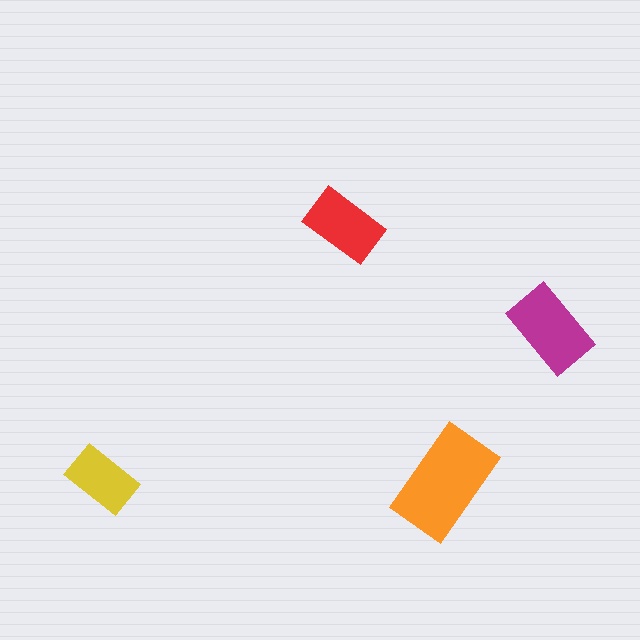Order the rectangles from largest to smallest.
the orange one, the magenta one, the red one, the yellow one.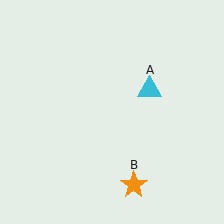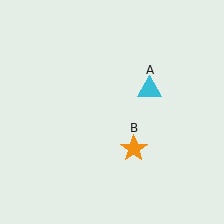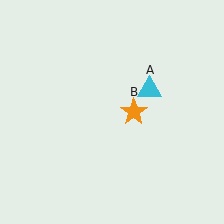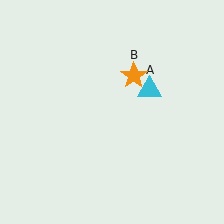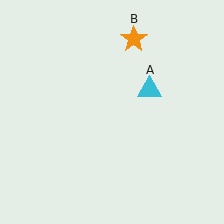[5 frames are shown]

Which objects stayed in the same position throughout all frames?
Cyan triangle (object A) remained stationary.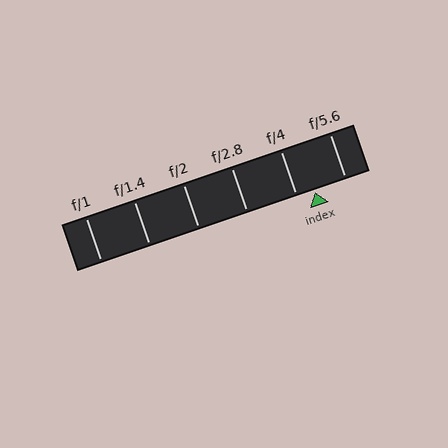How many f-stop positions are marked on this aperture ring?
There are 6 f-stop positions marked.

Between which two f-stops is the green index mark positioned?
The index mark is between f/4 and f/5.6.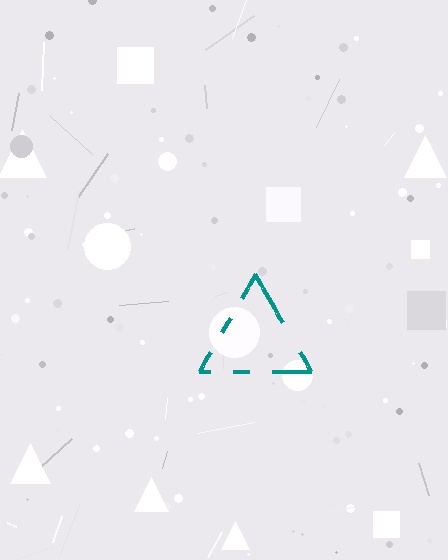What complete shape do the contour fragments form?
The contour fragments form a triangle.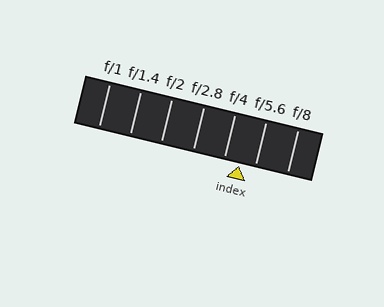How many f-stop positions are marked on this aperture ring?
There are 7 f-stop positions marked.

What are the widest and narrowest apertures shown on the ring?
The widest aperture shown is f/1 and the narrowest is f/8.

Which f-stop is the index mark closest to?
The index mark is closest to f/5.6.